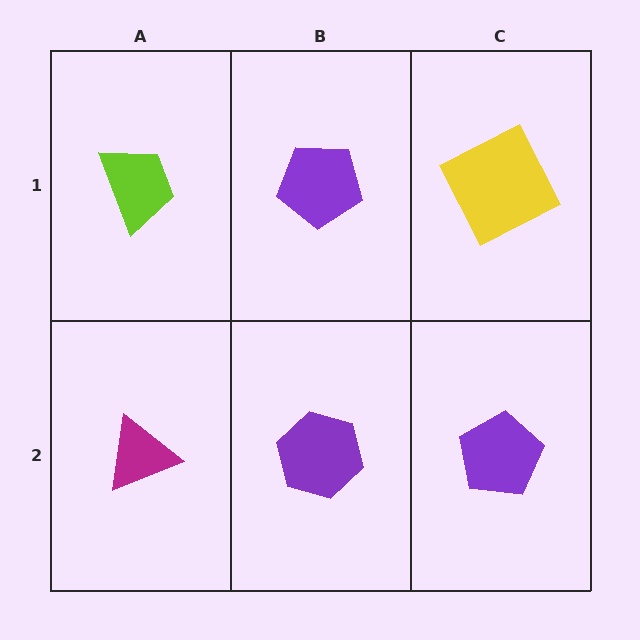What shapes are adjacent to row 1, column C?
A purple pentagon (row 2, column C), a purple pentagon (row 1, column B).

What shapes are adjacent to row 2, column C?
A yellow square (row 1, column C), a purple hexagon (row 2, column B).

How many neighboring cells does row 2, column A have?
2.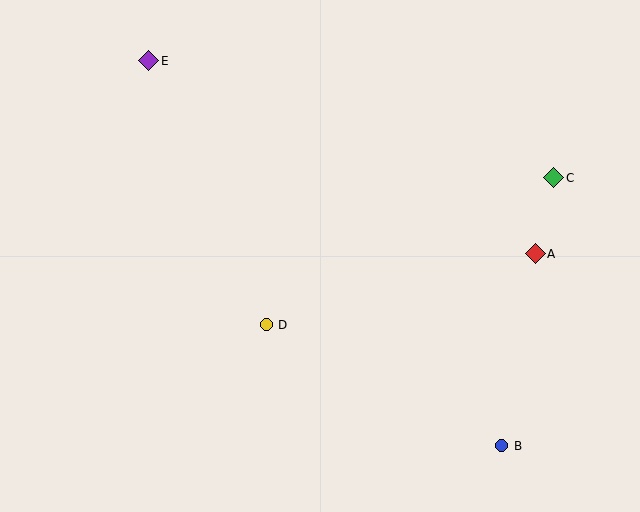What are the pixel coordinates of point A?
Point A is at (535, 254).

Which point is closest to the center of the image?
Point D at (266, 325) is closest to the center.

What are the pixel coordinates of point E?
Point E is at (149, 61).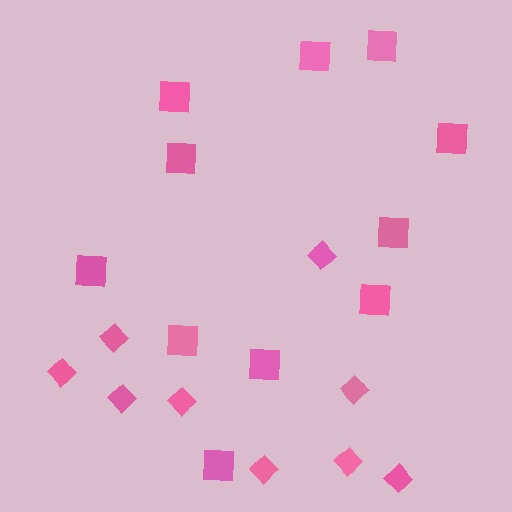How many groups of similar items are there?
There are 2 groups: one group of squares (11) and one group of diamonds (9).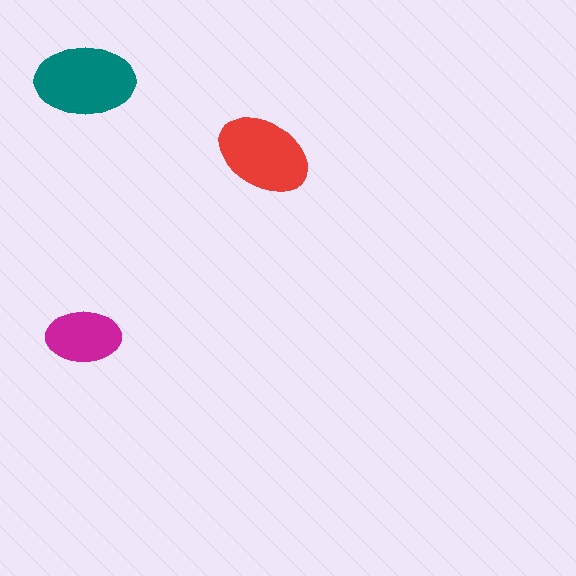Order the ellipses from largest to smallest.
the teal one, the red one, the magenta one.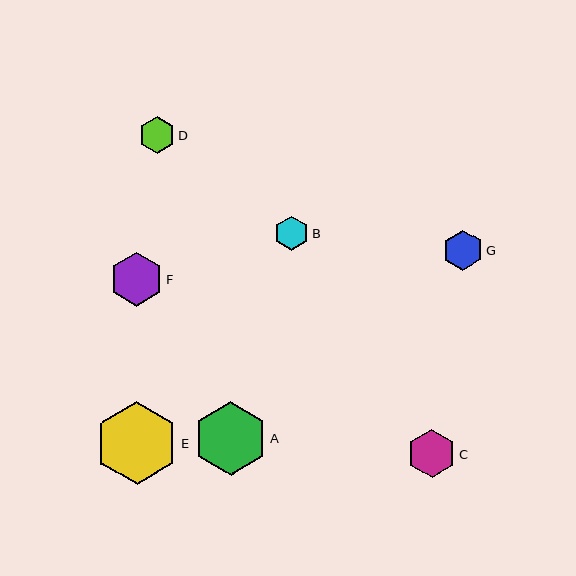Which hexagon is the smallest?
Hexagon B is the smallest with a size of approximately 35 pixels.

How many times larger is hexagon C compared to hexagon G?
Hexagon C is approximately 1.2 times the size of hexagon G.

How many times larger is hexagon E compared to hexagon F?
Hexagon E is approximately 1.5 times the size of hexagon F.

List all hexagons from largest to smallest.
From largest to smallest: E, A, F, C, G, D, B.